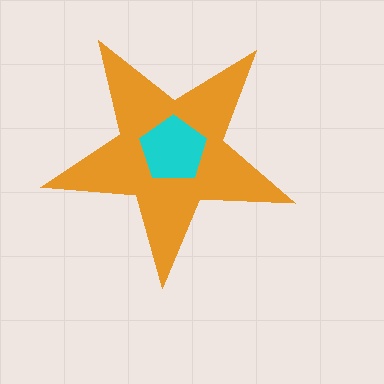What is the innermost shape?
The cyan pentagon.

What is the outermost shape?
The orange star.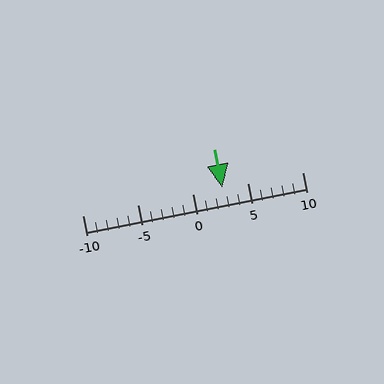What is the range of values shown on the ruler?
The ruler shows values from -10 to 10.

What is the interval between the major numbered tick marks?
The major tick marks are spaced 5 units apart.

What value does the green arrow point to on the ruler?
The green arrow points to approximately 3.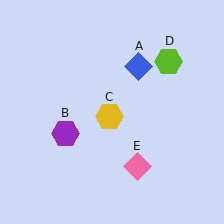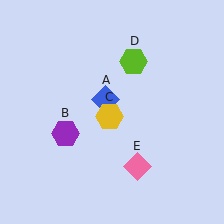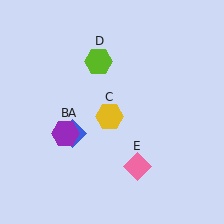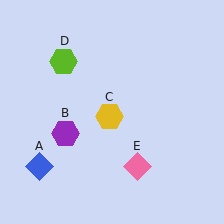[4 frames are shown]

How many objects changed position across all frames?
2 objects changed position: blue diamond (object A), lime hexagon (object D).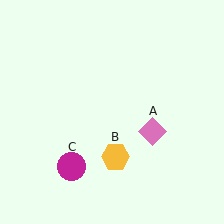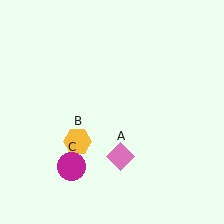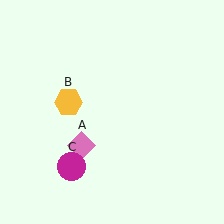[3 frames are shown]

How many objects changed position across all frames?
2 objects changed position: pink diamond (object A), yellow hexagon (object B).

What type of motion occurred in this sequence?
The pink diamond (object A), yellow hexagon (object B) rotated clockwise around the center of the scene.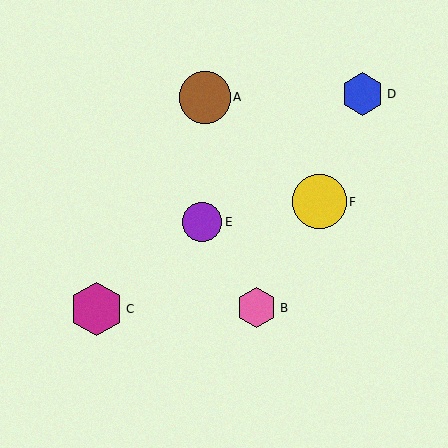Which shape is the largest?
The yellow circle (labeled F) is the largest.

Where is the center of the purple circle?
The center of the purple circle is at (202, 222).